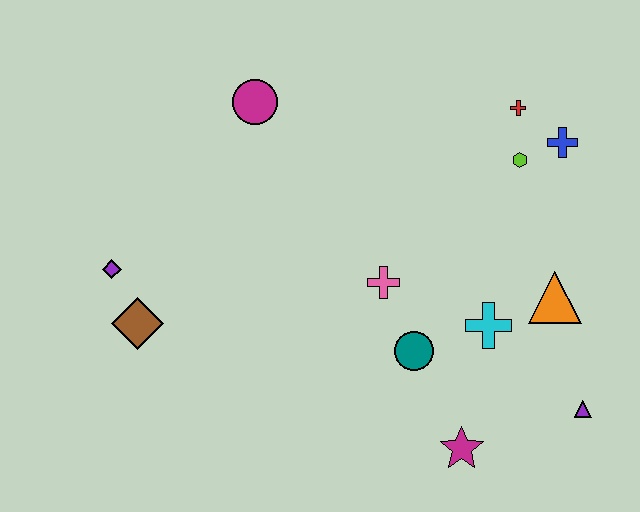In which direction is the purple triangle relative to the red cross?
The purple triangle is below the red cross.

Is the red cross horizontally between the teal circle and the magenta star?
No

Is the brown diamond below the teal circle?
No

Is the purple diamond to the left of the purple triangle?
Yes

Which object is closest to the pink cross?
The teal circle is closest to the pink cross.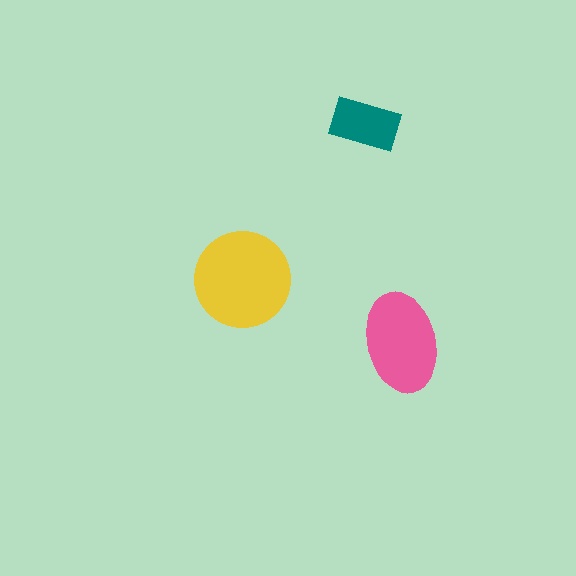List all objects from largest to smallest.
The yellow circle, the pink ellipse, the teal rectangle.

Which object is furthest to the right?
The pink ellipse is rightmost.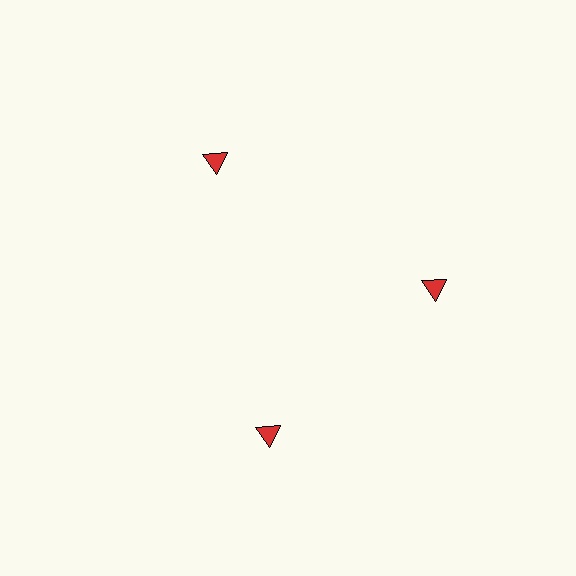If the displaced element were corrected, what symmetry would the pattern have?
It would have 3-fold rotational symmetry — the pattern would map onto itself every 120 degrees.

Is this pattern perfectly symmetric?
No. The 3 red triangles are arranged in a ring, but one element near the 7 o'clock position is rotated out of alignment along the ring, breaking the 3-fold rotational symmetry.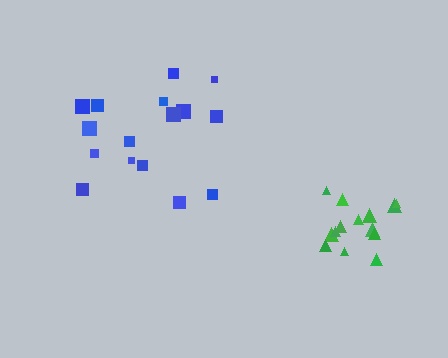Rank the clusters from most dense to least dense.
green, blue.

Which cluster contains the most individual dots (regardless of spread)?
Blue (17).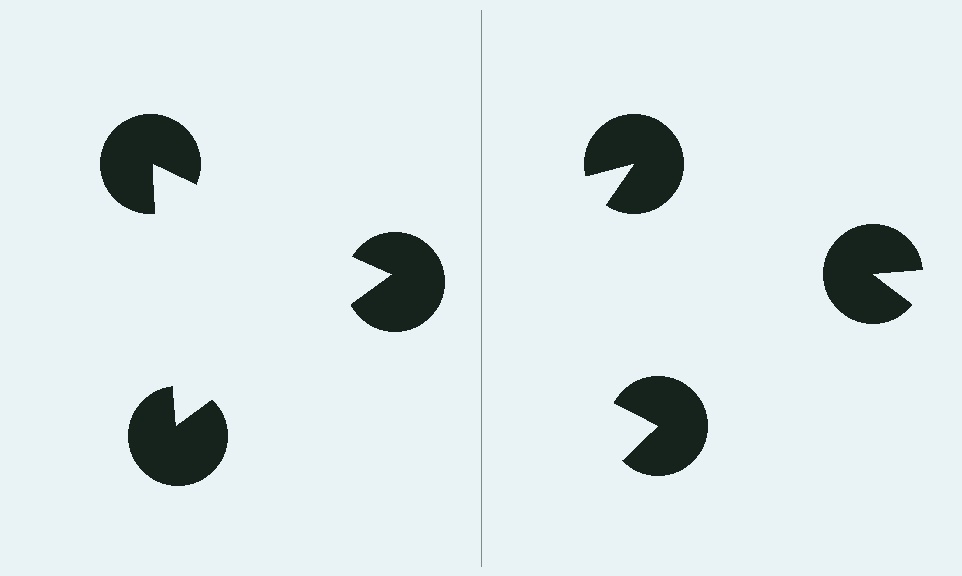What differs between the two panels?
The pac-man discs are positioned identically on both sides; only the wedge orientations differ. On the left they align to a triangle; on the right they are misaligned.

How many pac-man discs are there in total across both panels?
6 — 3 on each side.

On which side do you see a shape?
An illusory triangle appears on the left side. On the right side the wedge cuts are rotated, so no coherent shape forms.